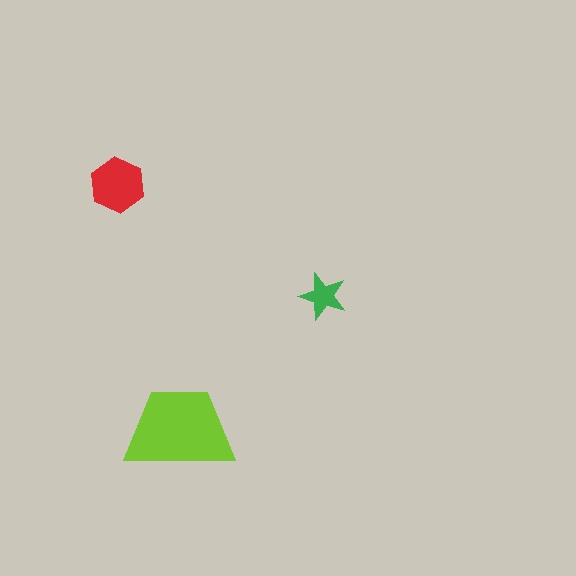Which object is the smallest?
The green star.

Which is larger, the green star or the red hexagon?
The red hexagon.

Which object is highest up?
The red hexagon is topmost.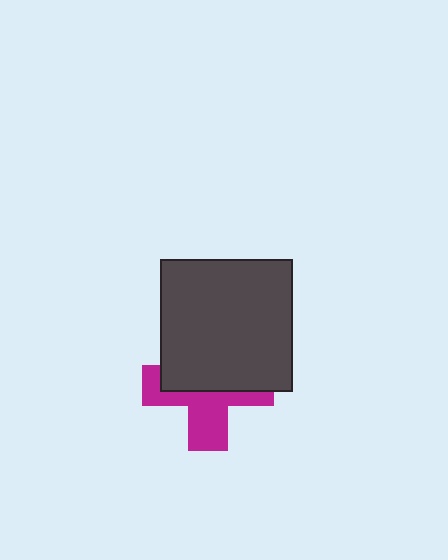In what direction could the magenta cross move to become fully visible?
The magenta cross could move down. That would shift it out from behind the dark gray square entirely.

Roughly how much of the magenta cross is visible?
About half of it is visible (roughly 46%).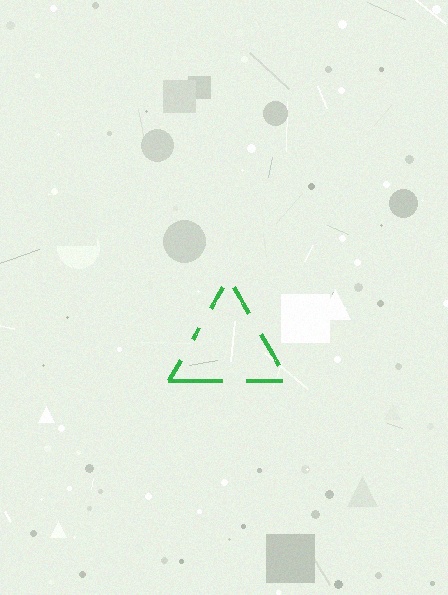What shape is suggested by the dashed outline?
The dashed outline suggests a triangle.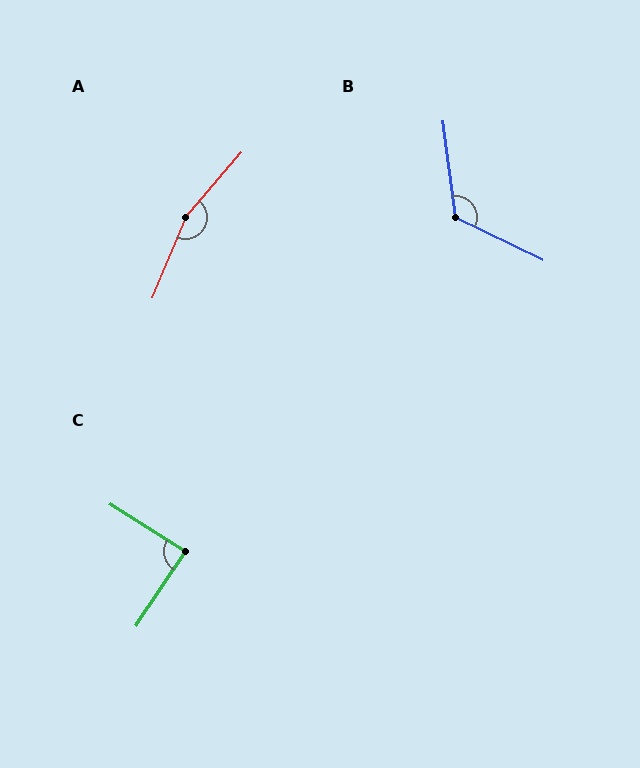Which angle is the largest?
A, at approximately 162 degrees.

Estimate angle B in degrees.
Approximately 123 degrees.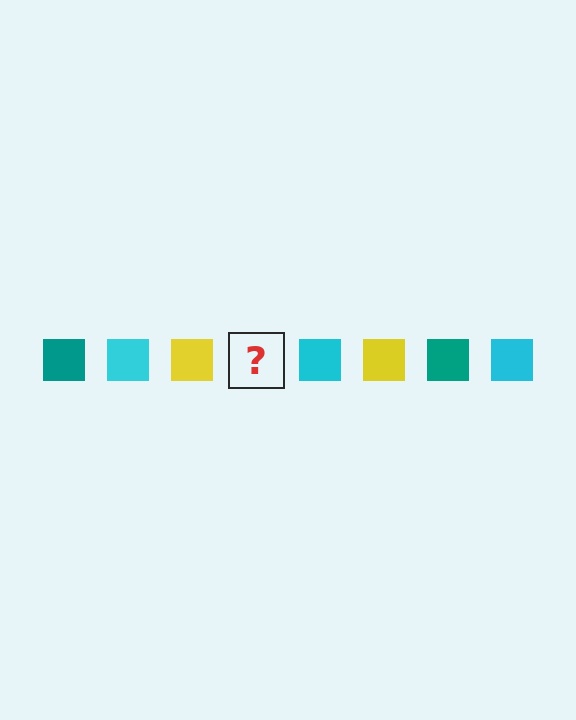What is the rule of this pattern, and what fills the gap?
The rule is that the pattern cycles through teal, cyan, yellow squares. The gap should be filled with a teal square.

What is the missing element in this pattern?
The missing element is a teal square.